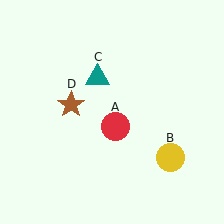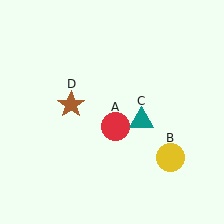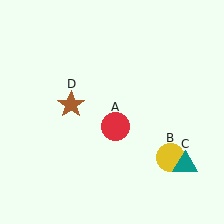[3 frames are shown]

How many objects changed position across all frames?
1 object changed position: teal triangle (object C).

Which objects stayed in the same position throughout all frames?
Red circle (object A) and yellow circle (object B) and brown star (object D) remained stationary.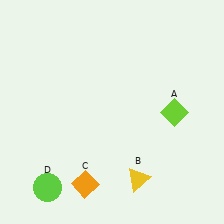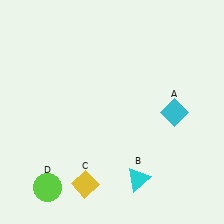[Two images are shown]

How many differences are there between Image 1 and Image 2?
There are 3 differences between the two images.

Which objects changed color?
A changed from lime to cyan. B changed from yellow to cyan. C changed from orange to yellow.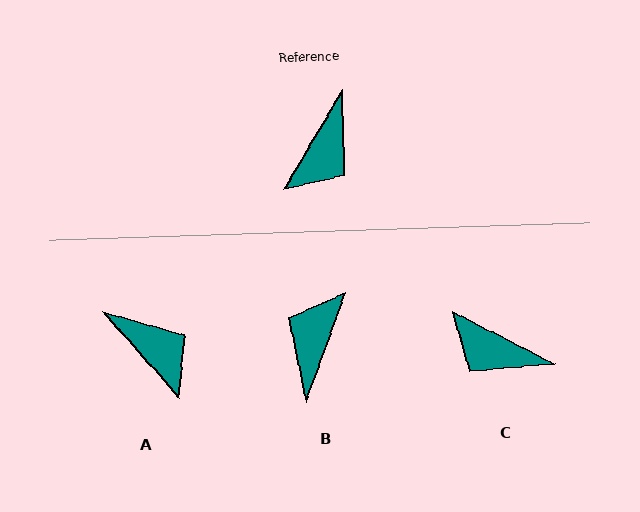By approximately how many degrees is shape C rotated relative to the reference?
Approximately 87 degrees clockwise.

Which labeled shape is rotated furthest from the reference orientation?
B, about 170 degrees away.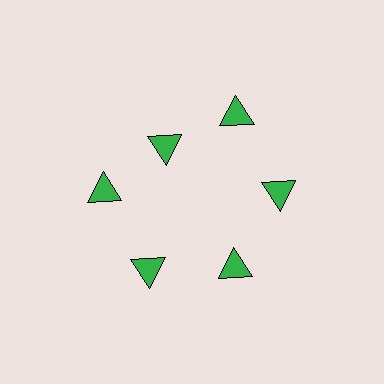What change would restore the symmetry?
The symmetry would be restored by moving it outward, back onto the ring so that all 6 triangles sit at equal angles and equal distance from the center.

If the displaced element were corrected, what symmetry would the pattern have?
It would have 6-fold rotational symmetry — the pattern would map onto itself every 60 degrees.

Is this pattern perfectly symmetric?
No. The 6 green triangles are arranged in a ring, but one element near the 11 o'clock position is pulled inward toward the center, breaking the 6-fold rotational symmetry.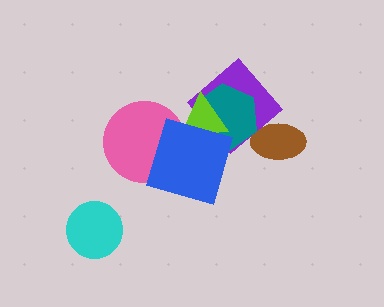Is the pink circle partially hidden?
Yes, it is partially covered by another shape.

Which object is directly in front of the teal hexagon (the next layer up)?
The lime triangle is directly in front of the teal hexagon.